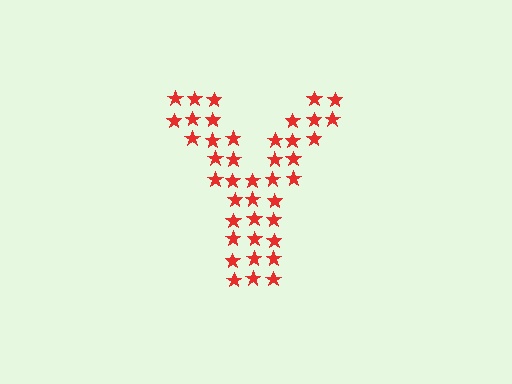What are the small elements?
The small elements are stars.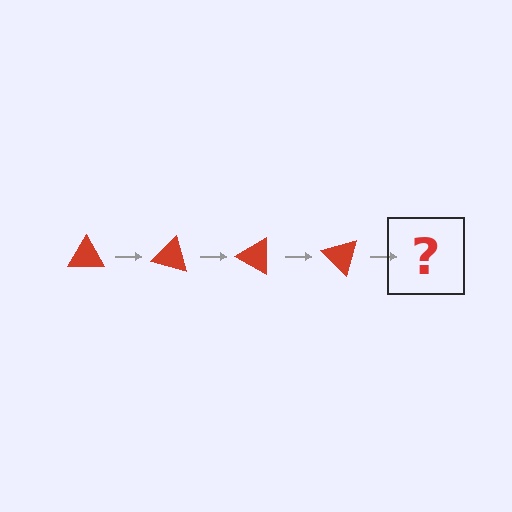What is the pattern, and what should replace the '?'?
The pattern is that the triangle rotates 15 degrees each step. The '?' should be a red triangle rotated 60 degrees.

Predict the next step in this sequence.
The next step is a red triangle rotated 60 degrees.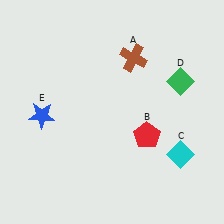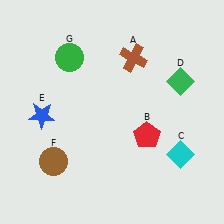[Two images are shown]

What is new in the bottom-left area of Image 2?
A brown circle (F) was added in the bottom-left area of Image 2.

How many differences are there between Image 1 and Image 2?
There are 2 differences between the two images.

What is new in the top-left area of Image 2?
A green circle (G) was added in the top-left area of Image 2.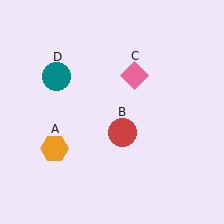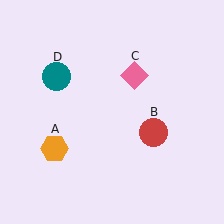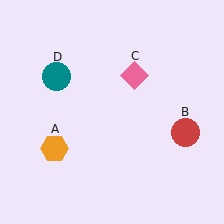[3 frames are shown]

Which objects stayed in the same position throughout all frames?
Orange hexagon (object A) and pink diamond (object C) and teal circle (object D) remained stationary.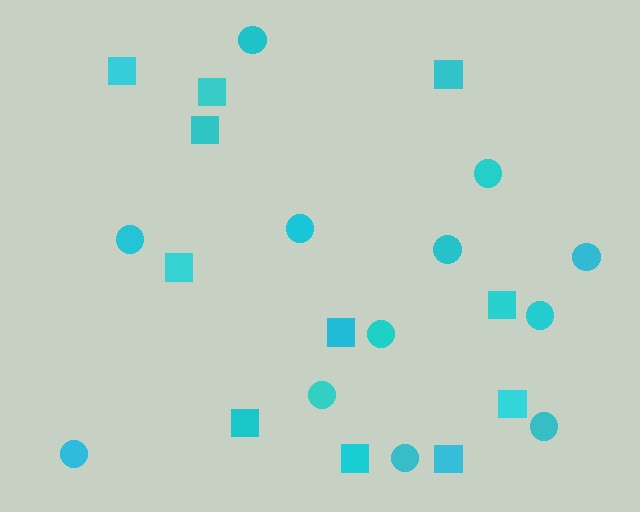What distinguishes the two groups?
There are 2 groups: one group of squares (11) and one group of circles (12).